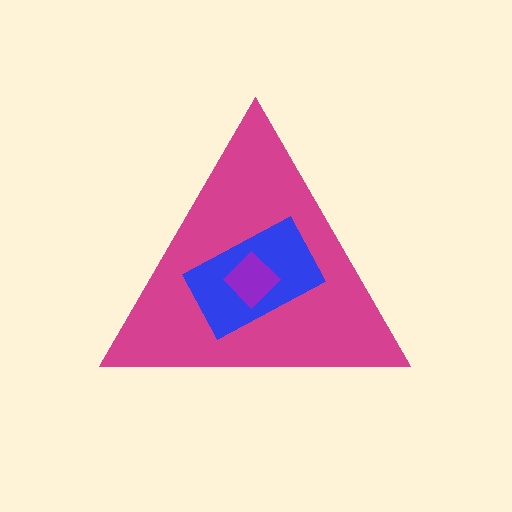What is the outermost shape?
The magenta triangle.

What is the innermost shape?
The purple diamond.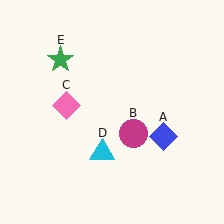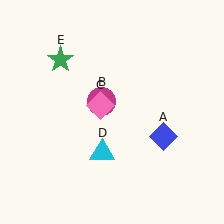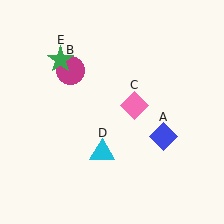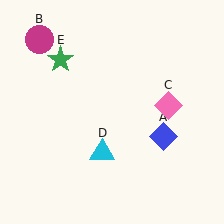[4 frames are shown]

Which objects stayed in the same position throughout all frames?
Blue diamond (object A) and cyan triangle (object D) and green star (object E) remained stationary.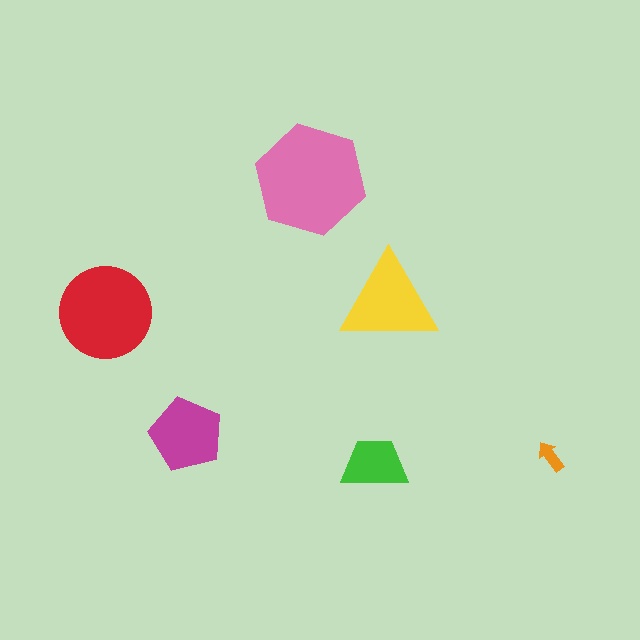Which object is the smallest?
The orange arrow.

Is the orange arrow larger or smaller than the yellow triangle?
Smaller.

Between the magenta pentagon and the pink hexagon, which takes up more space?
The pink hexagon.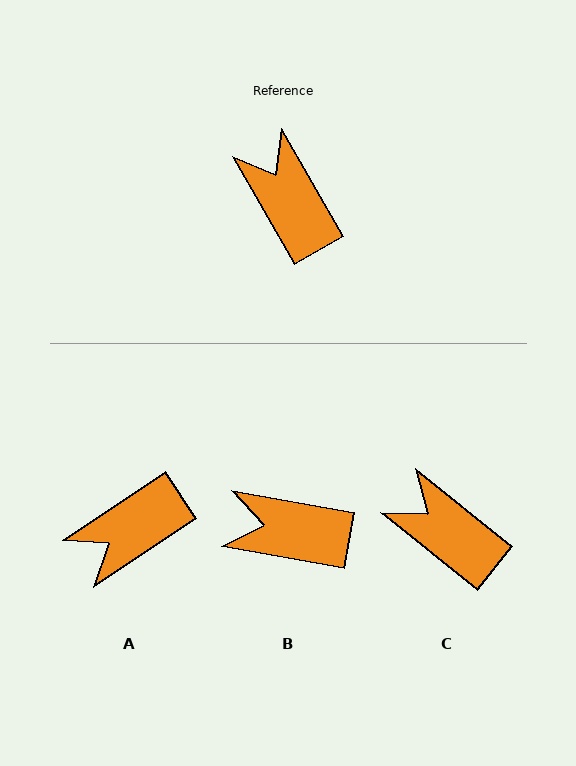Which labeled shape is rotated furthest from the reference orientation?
A, about 94 degrees away.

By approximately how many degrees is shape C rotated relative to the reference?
Approximately 21 degrees counter-clockwise.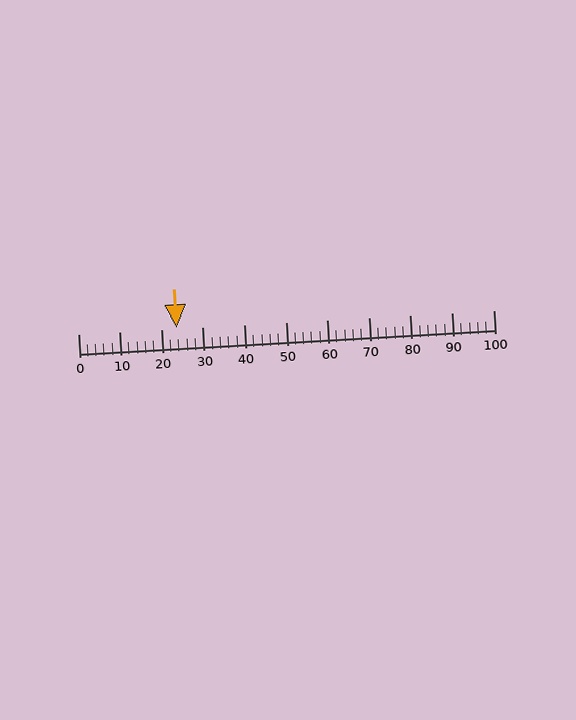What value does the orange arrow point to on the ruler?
The orange arrow points to approximately 24.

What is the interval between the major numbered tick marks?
The major tick marks are spaced 10 units apart.